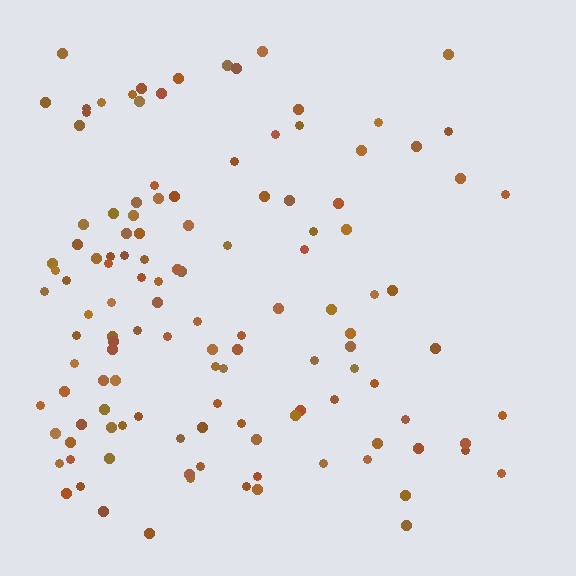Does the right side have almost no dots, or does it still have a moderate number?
Still a moderate number, just noticeably fewer than the left.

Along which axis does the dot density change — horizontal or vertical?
Horizontal.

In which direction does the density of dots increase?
From right to left, with the left side densest.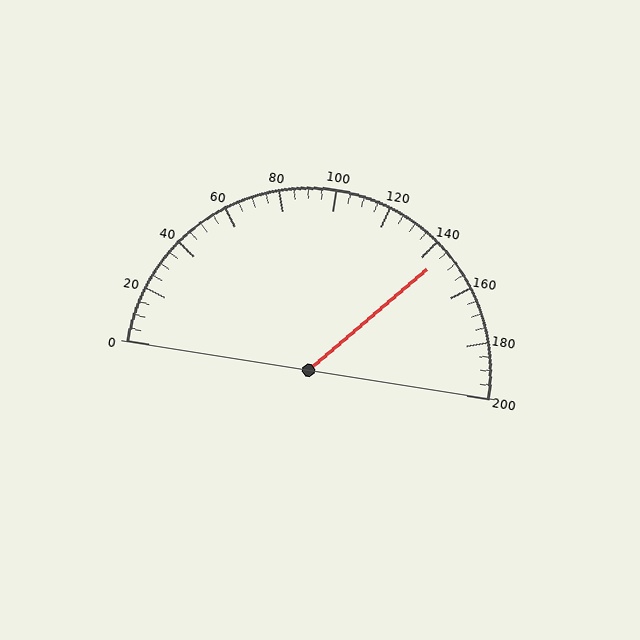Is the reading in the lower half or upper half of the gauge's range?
The reading is in the upper half of the range (0 to 200).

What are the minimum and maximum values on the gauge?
The gauge ranges from 0 to 200.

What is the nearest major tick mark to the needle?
The nearest major tick mark is 140.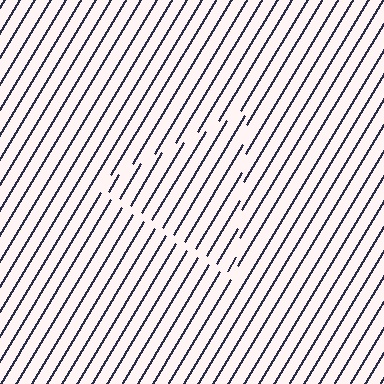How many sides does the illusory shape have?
3 sides — the line-ends trace a triangle.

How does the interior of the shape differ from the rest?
The interior of the shape contains the same grating, shifted by half a period — the contour is defined by the phase discontinuity where line-ends from the inner and outer gratings abut.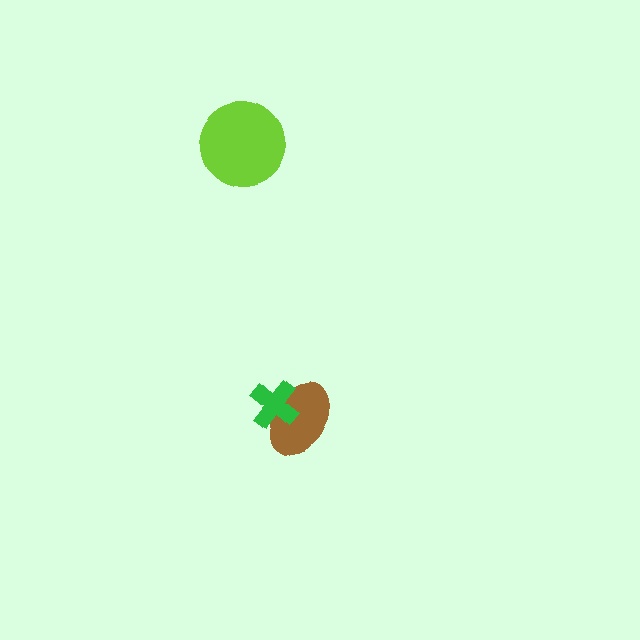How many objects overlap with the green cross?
1 object overlaps with the green cross.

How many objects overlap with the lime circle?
0 objects overlap with the lime circle.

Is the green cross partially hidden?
No, no other shape covers it.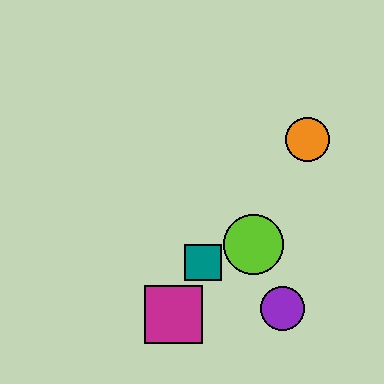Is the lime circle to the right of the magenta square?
Yes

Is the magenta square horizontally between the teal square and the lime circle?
No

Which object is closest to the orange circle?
The lime circle is closest to the orange circle.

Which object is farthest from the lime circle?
The orange circle is farthest from the lime circle.